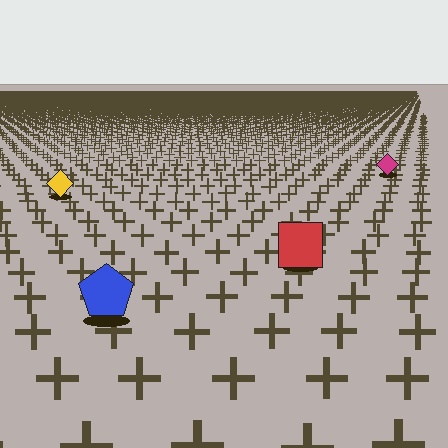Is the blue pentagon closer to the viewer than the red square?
Yes. The blue pentagon is closer — you can tell from the texture gradient: the ground texture is coarser near it.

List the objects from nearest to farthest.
From nearest to farthest: the blue pentagon, the red square, the yellow diamond, the magenta diamond.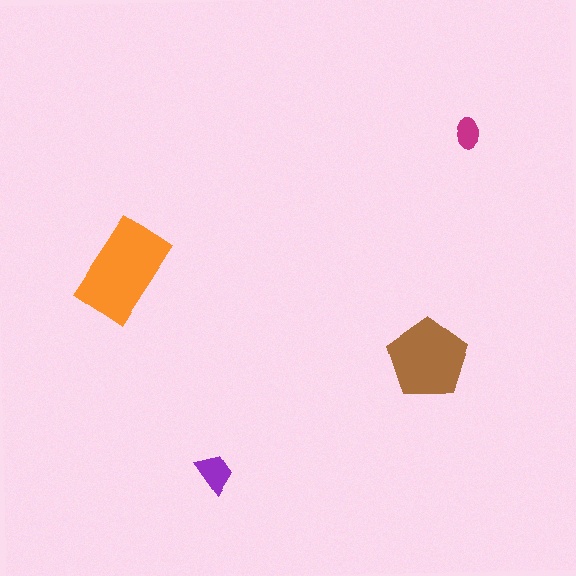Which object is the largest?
The orange rectangle.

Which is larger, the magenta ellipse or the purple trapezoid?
The purple trapezoid.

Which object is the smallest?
The magenta ellipse.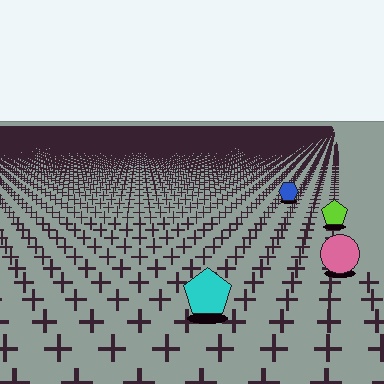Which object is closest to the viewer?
The cyan pentagon is closest. The texture marks near it are larger and more spread out.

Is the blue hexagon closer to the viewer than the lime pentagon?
No. The lime pentagon is closer — you can tell from the texture gradient: the ground texture is coarser near it.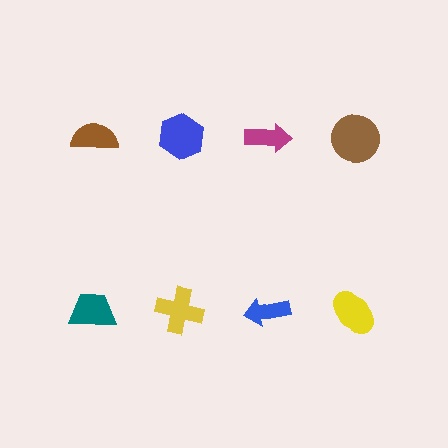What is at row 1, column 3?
A magenta arrow.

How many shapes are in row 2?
4 shapes.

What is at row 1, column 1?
A brown semicircle.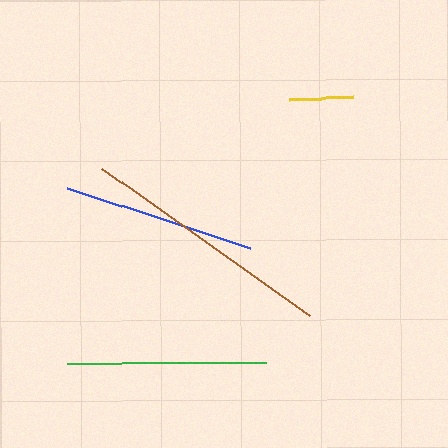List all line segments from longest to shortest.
From longest to shortest: brown, green, blue, yellow.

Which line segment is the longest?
The brown line is the longest at approximately 255 pixels.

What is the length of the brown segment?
The brown segment is approximately 255 pixels long.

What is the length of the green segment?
The green segment is approximately 199 pixels long.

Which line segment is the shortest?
The yellow line is the shortest at approximately 65 pixels.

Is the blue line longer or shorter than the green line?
The green line is longer than the blue line.